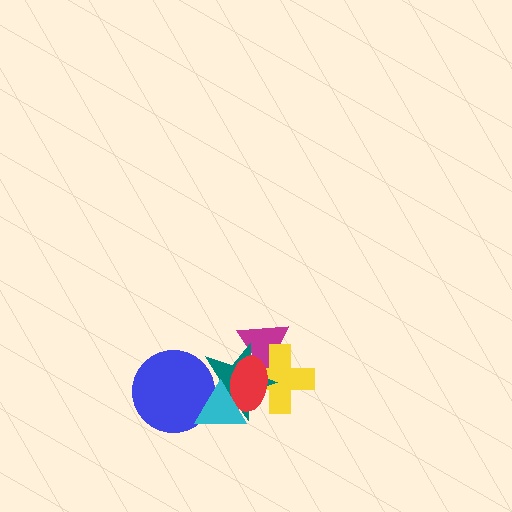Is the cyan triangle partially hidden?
No, no other shape covers it.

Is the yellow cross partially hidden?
Yes, it is partially covered by another shape.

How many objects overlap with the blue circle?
2 objects overlap with the blue circle.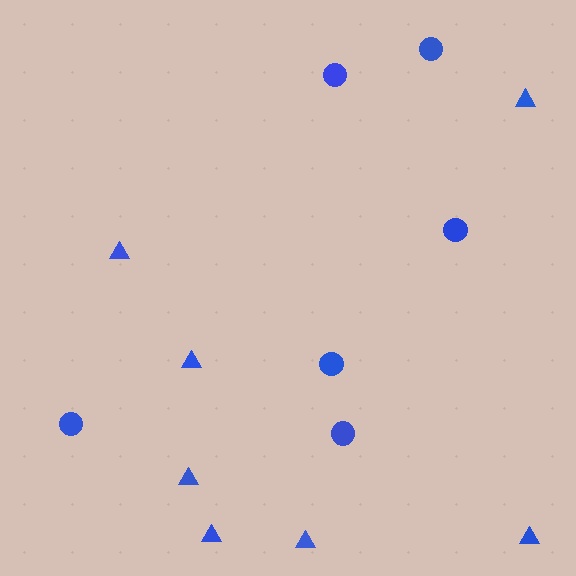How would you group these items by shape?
There are 2 groups: one group of triangles (7) and one group of circles (6).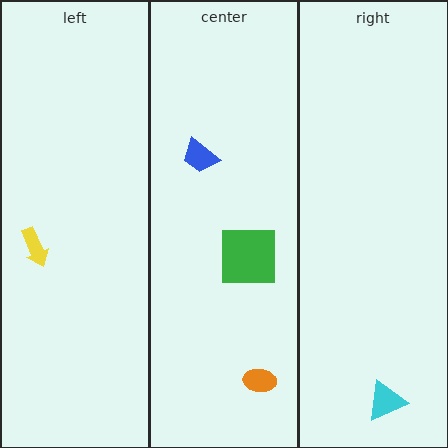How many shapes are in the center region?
3.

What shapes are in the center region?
The green square, the blue trapezoid, the orange ellipse.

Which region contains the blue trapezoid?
The center region.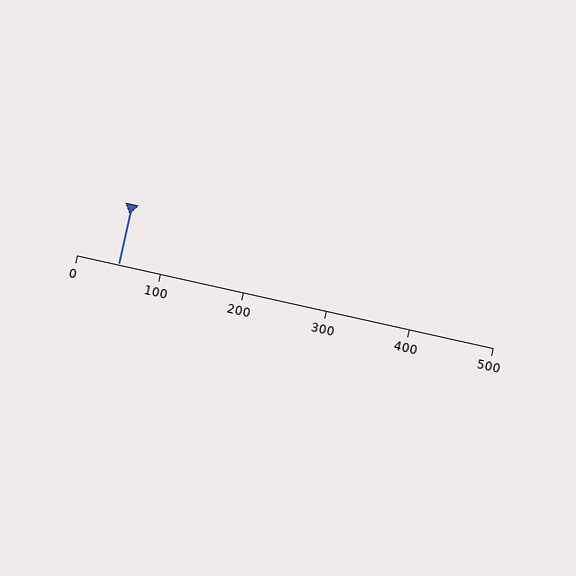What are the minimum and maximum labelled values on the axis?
The axis runs from 0 to 500.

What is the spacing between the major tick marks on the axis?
The major ticks are spaced 100 apart.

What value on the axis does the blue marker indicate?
The marker indicates approximately 50.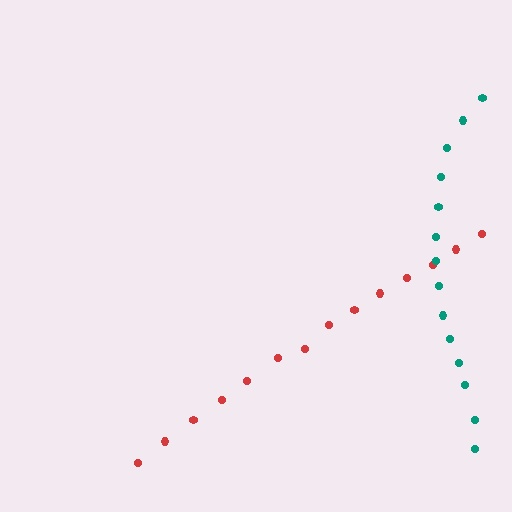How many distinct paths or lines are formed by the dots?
There are 2 distinct paths.